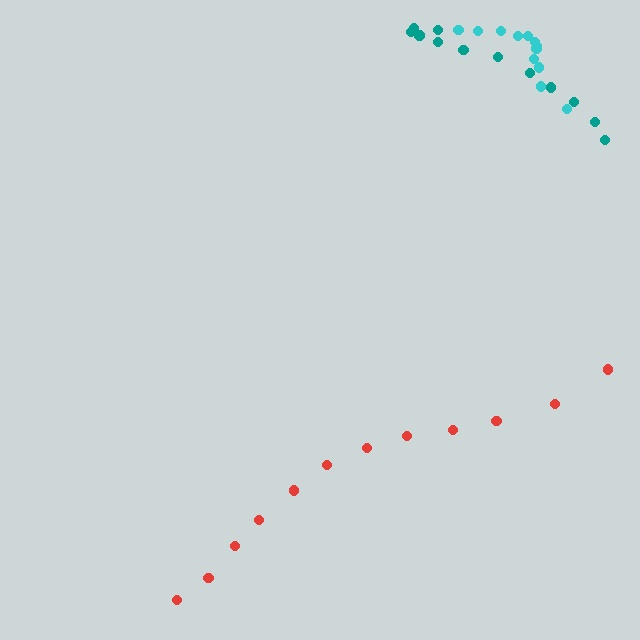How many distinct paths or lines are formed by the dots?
There are 3 distinct paths.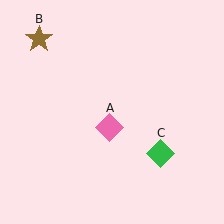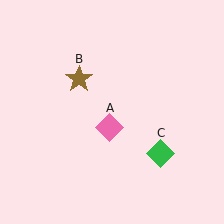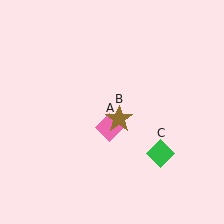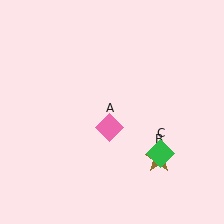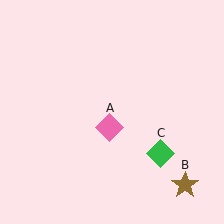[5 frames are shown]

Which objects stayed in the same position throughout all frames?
Pink diamond (object A) and green diamond (object C) remained stationary.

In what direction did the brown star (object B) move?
The brown star (object B) moved down and to the right.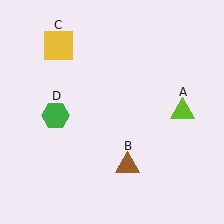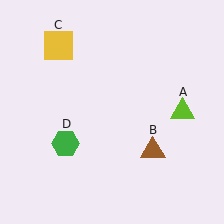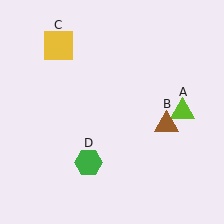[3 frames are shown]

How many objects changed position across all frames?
2 objects changed position: brown triangle (object B), green hexagon (object D).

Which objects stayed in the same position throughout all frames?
Lime triangle (object A) and yellow square (object C) remained stationary.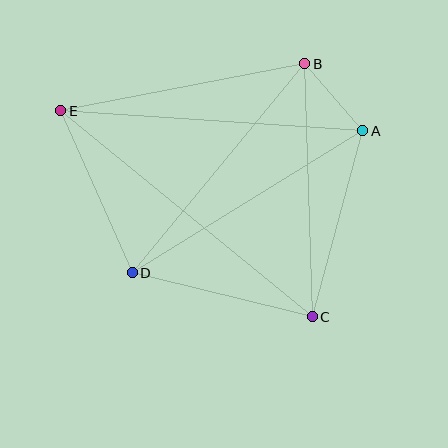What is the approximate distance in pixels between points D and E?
The distance between D and E is approximately 177 pixels.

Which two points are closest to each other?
Points A and B are closest to each other.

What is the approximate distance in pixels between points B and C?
The distance between B and C is approximately 253 pixels.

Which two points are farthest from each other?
Points C and E are farthest from each other.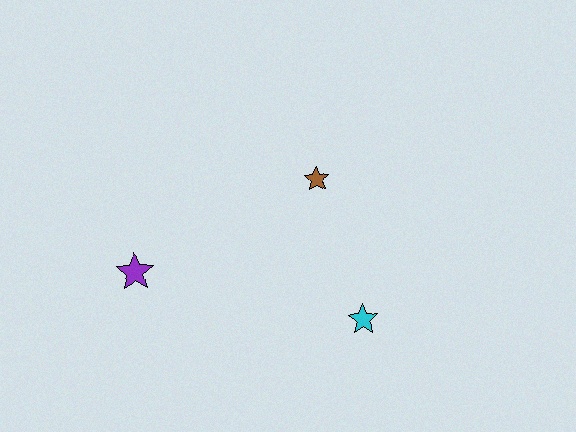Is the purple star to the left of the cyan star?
Yes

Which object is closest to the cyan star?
The brown star is closest to the cyan star.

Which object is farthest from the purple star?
The cyan star is farthest from the purple star.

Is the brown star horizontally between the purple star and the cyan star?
Yes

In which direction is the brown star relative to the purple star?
The brown star is to the right of the purple star.